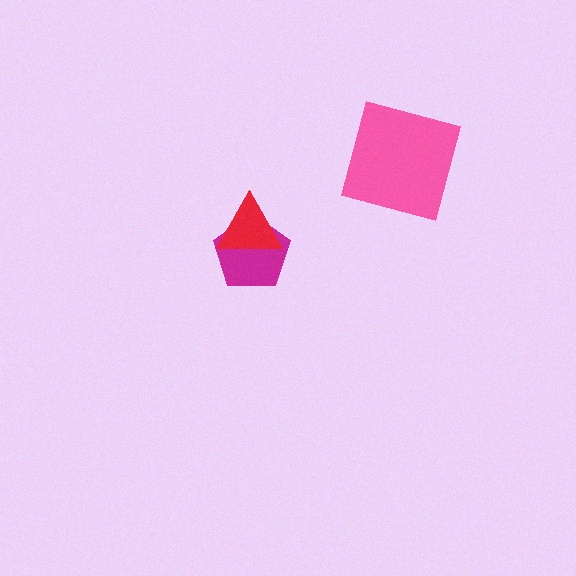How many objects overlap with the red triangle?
1 object overlaps with the red triangle.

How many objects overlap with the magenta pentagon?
1 object overlaps with the magenta pentagon.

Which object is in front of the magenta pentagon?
The red triangle is in front of the magenta pentagon.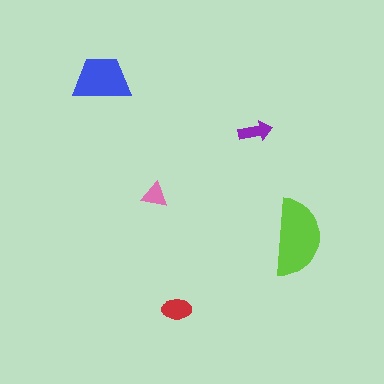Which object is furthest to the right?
The lime semicircle is rightmost.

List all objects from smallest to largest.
The pink triangle, the purple arrow, the red ellipse, the blue trapezoid, the lime semicircle.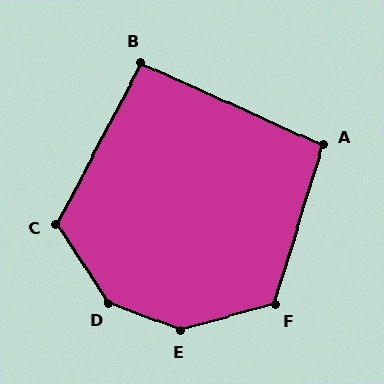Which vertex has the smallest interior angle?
B, at approximately 93 degrees.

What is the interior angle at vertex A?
Approximately 98 degrees (obtuse).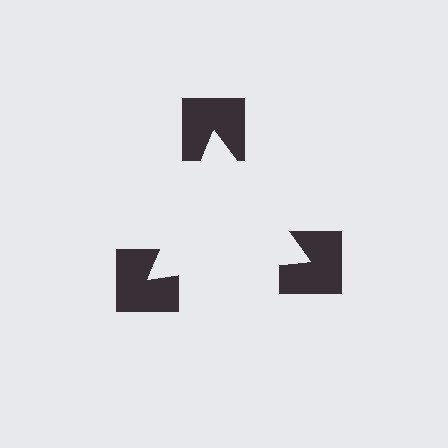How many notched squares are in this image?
There are 3 — one at each vertex of the illusory triangle.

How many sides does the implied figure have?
3 sides.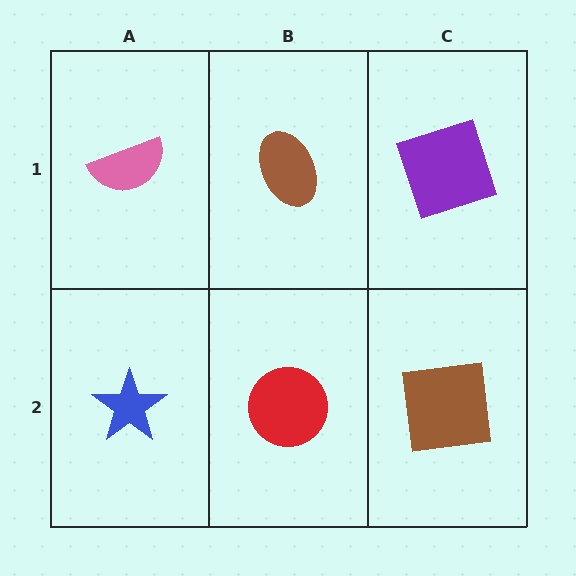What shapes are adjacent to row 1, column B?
A red circle (row 2, column B), a pink semicircle (row 1, column A), a purple square (row 1, column C).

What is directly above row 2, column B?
A brown ellipse.